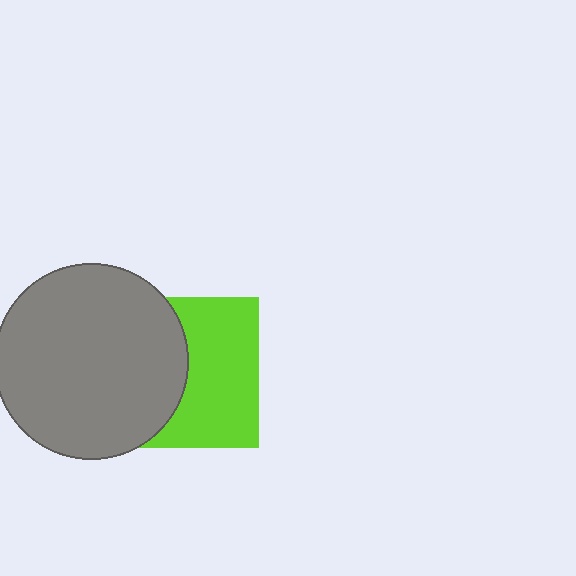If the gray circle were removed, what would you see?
You would see the complete lime square.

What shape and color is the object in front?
The object in front is a gray circle.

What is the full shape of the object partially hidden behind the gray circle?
The partially hidden object is a lime square.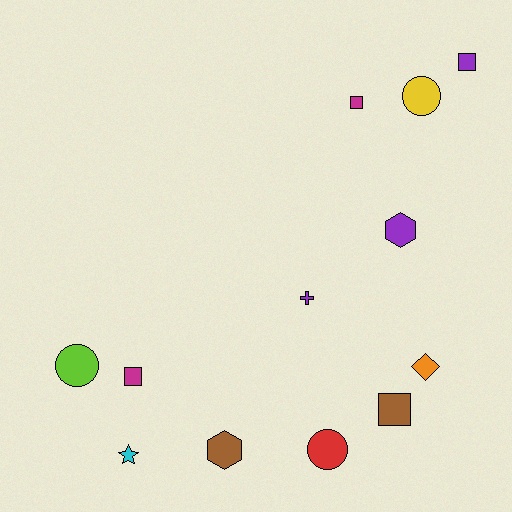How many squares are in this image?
There are 4 squares.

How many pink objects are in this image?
There are no pink objects.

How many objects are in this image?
There are 12 objects.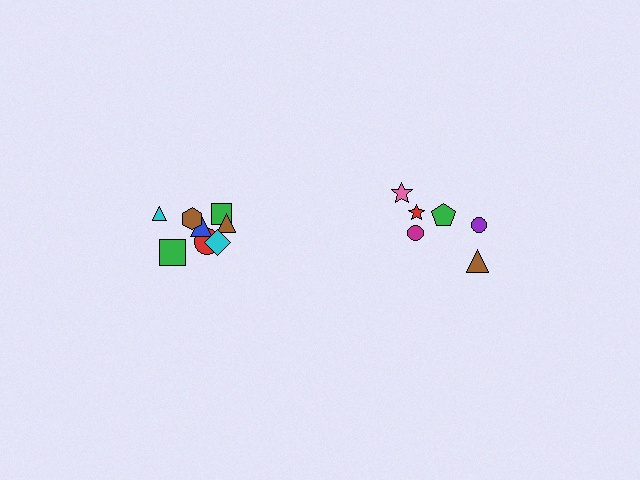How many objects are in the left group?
There are 8 objects.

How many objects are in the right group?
There are 6 objects.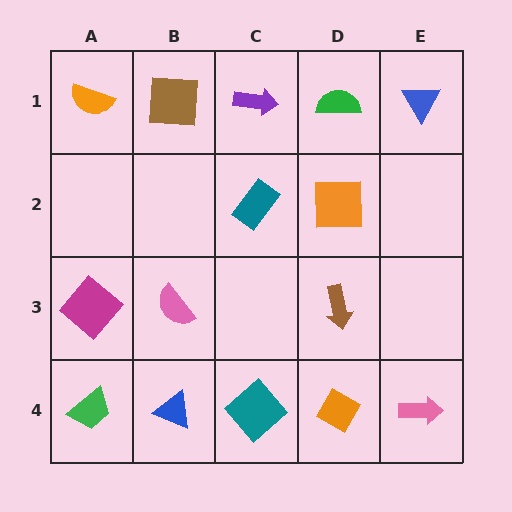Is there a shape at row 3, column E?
No, that cell is empty.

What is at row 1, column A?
An orange semicircle.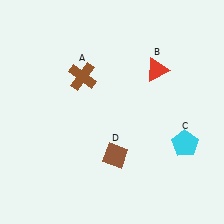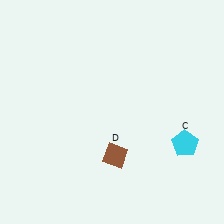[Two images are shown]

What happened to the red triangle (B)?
The red triangle (B) was removed in Image 2. It was in the top-right area of Image 1.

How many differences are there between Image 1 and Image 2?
There are 2 differences between the two images.